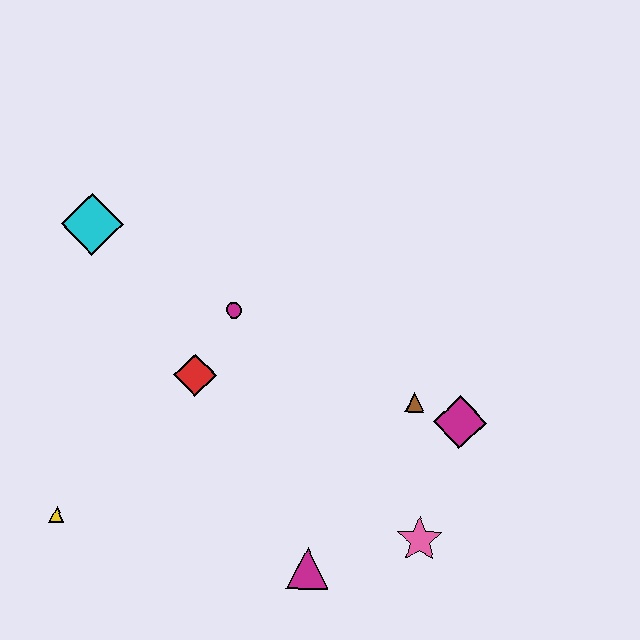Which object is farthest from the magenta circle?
The pink star is farthest from the magenta circle.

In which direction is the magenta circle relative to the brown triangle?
The magenta circle is to the left of the brown triangle.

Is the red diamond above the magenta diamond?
Yes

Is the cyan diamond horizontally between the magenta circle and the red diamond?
No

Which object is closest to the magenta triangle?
The pink star is closest to the magenta triangle.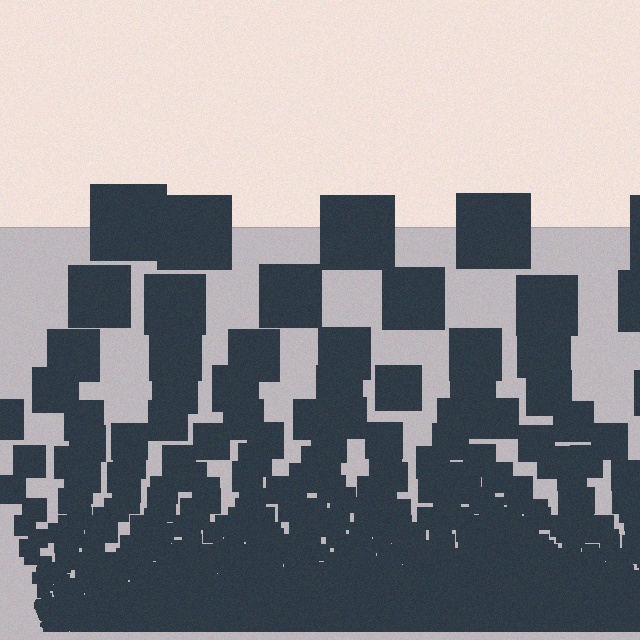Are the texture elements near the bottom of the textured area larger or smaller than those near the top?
Smaller. The gradient is inverted — elements near the bottom are smaller and denser.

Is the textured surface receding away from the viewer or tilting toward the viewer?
The surface appears to tilt toward the viewer. Texture elements get larger and sparser toward the top.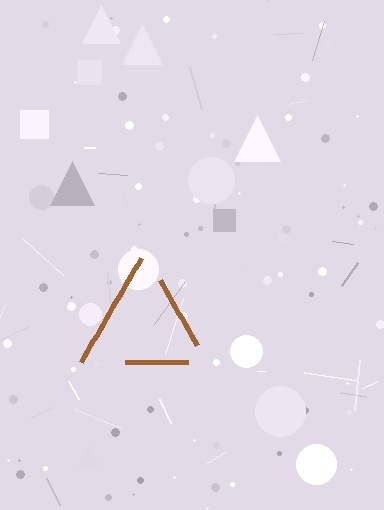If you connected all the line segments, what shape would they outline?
They would outline a triangle.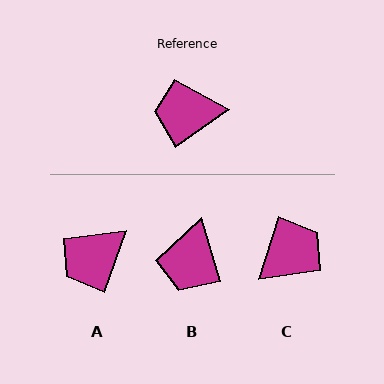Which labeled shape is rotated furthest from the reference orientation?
C, about 144 degrees away.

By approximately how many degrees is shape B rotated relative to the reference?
Approximately 71 degrees counter-clockwise.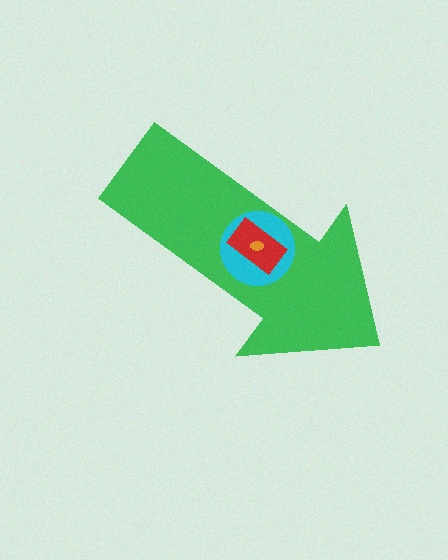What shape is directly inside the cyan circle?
The red rectangle.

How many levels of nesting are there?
4.